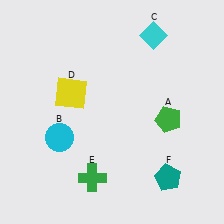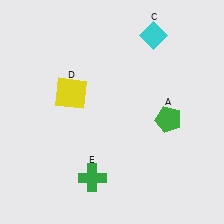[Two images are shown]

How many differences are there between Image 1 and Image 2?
There are 2 differences between the two images.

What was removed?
The teal pentagon (F), the cyan circle (B) were removed in Image 2.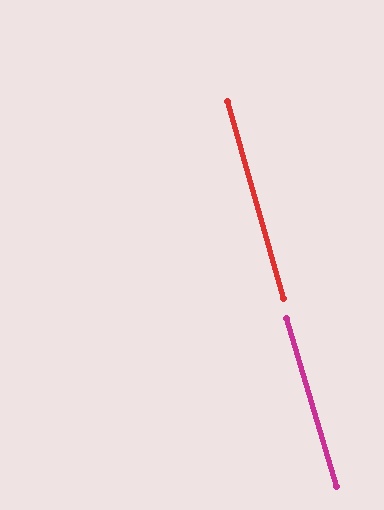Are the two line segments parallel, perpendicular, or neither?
Parallel — their directions differ by only 0.4°.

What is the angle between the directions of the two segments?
Approximately 0 degrees.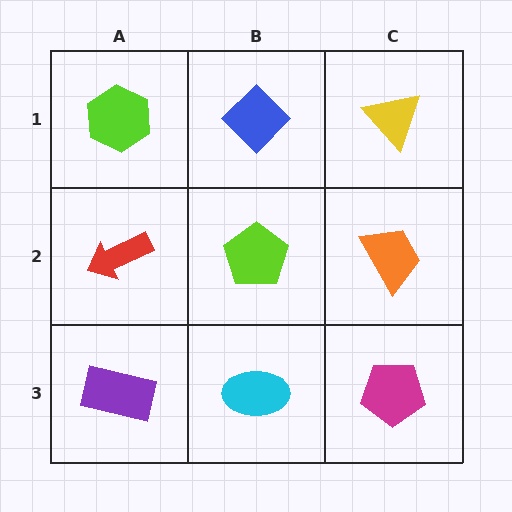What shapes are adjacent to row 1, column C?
An orange trapezoid (row 2, column C), a blue diamond (row 1, column B).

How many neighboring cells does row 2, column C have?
3.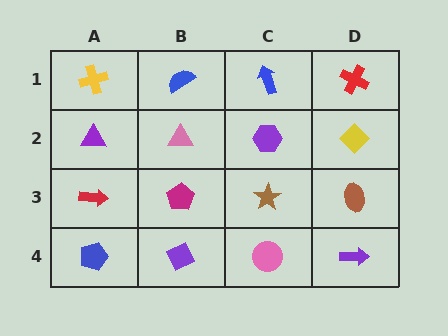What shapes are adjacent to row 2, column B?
A blue semicircle (row 1, column B), a magenta pentagon (row 3, column B), a purple triangle (row 2, column A), a purple hexagon (row 2, column C).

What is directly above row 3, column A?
A purple triangle.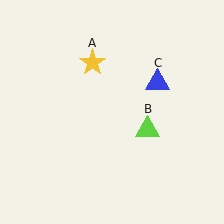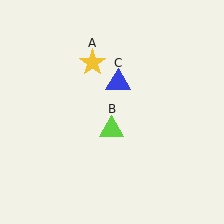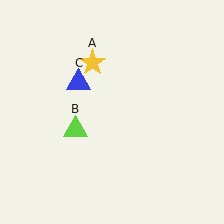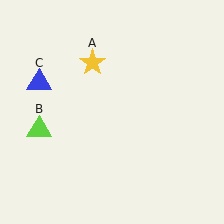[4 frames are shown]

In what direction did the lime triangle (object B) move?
The lime triangle (object B) moved left.